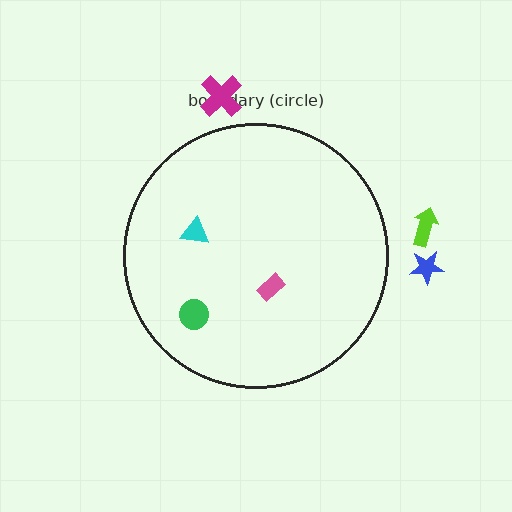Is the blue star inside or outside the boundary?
Outside.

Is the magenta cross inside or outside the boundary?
Outside.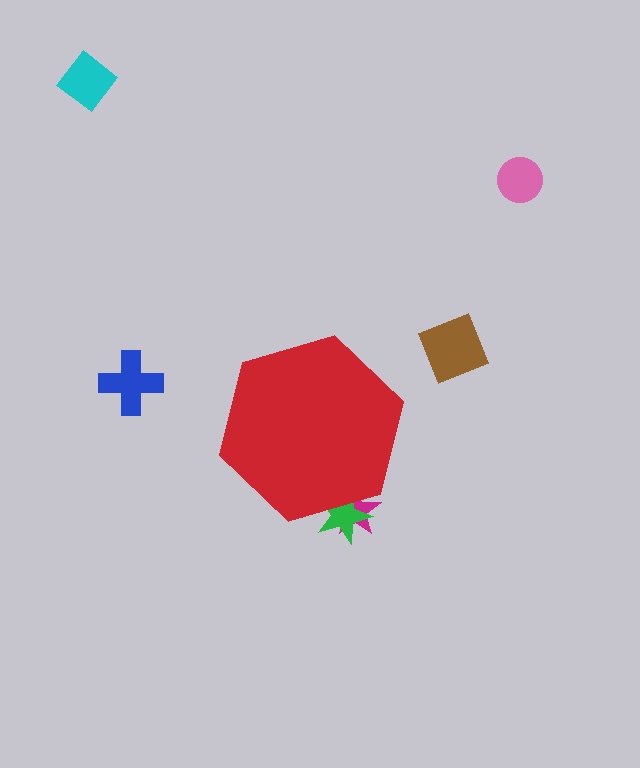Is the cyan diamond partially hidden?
No, the cyan diamond is fully visible.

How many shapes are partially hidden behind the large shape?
2 shapes are partially hidden.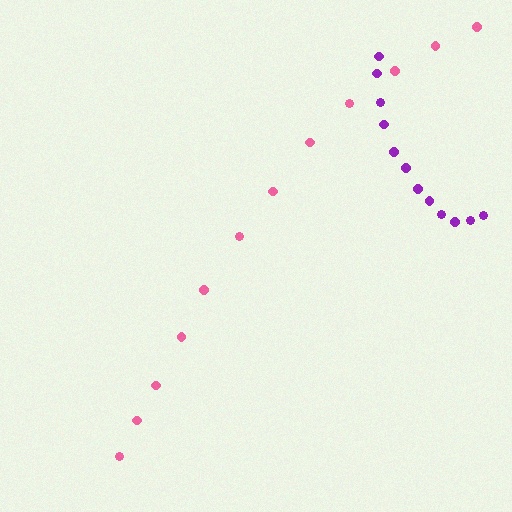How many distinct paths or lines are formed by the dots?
There are 2 distinct paths.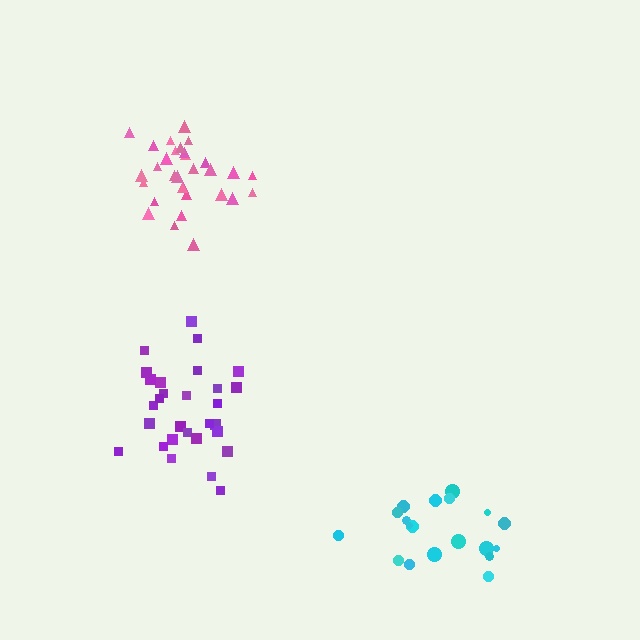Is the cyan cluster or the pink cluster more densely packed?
Pink.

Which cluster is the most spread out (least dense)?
Cyan.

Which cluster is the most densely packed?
Pink.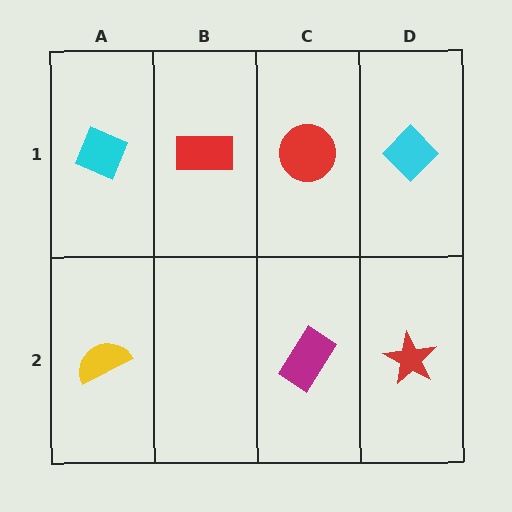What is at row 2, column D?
A red star.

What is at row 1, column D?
A cyan diamond.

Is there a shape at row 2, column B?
No, that cell is empty.